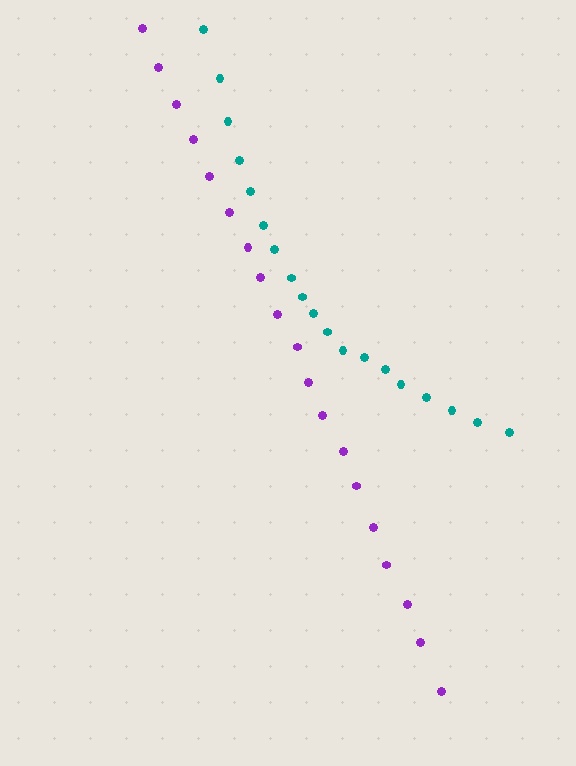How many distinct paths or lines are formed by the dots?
There are 2 distinct paths.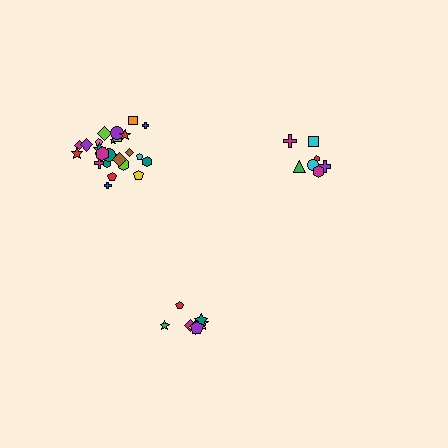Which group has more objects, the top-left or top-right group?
The top-left group.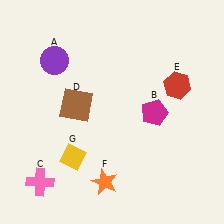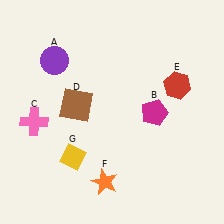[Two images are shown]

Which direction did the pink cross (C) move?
The pink cross (C) moved up.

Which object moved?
The pink cross (C) moved up.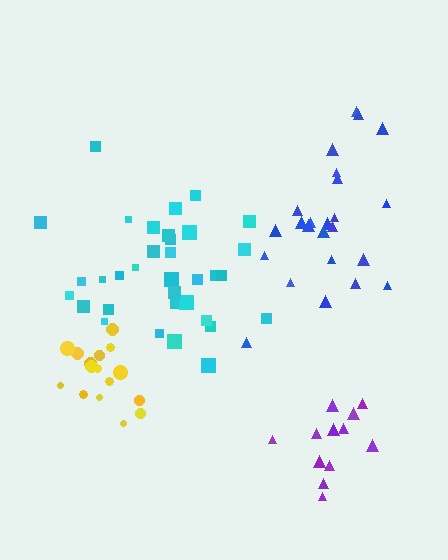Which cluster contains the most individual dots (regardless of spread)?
Cyan (34).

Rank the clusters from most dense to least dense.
yellow, purple, cyan, blue.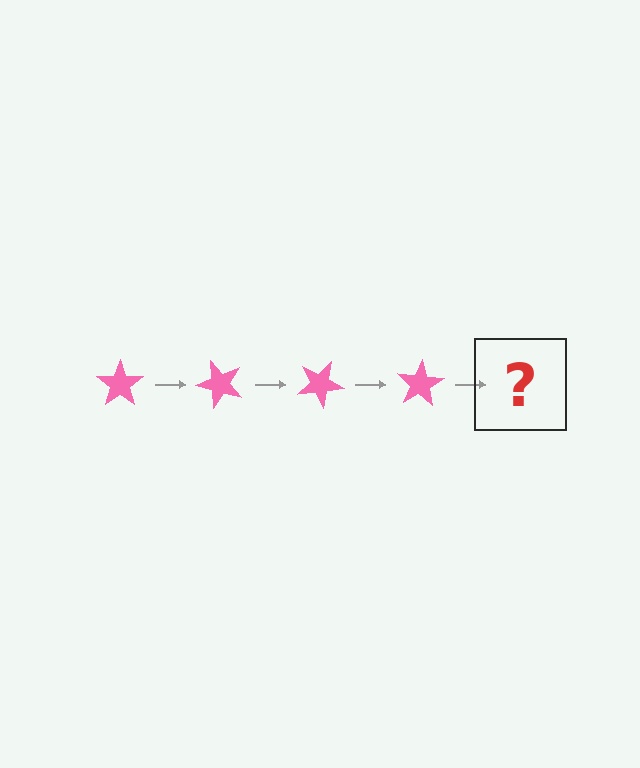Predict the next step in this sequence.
The next step is a pink star rotated 200 degrees.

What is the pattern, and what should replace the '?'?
The pattern is that the star rotates 50 degrees each step. The '?' should be a pink star rotated 200 degrees.